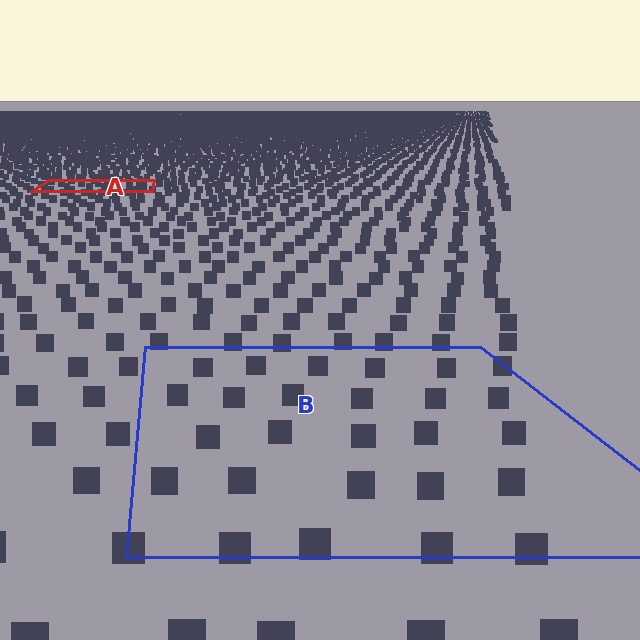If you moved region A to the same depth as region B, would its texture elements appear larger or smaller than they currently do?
They would appear larger. At a closer depth, the same texture elements are projected at a bigger on-screen size.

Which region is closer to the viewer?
Region B is closer. The texture elements there are larger and more spread out.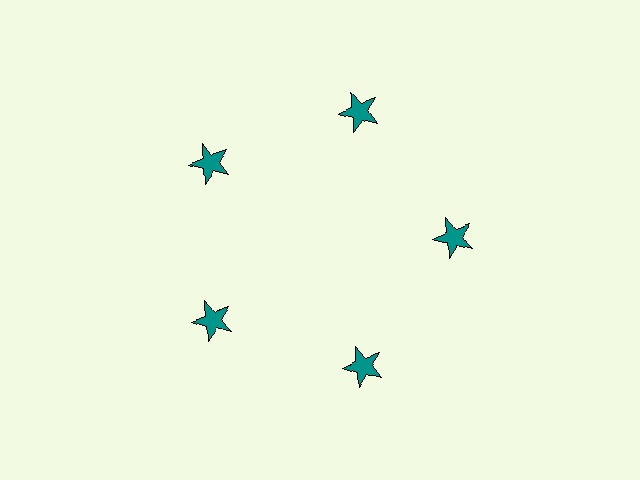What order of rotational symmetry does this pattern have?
This pattern has 5-fold rotational symmetry.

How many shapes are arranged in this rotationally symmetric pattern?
There are 5 shapes, arranged in 5 groups of 1.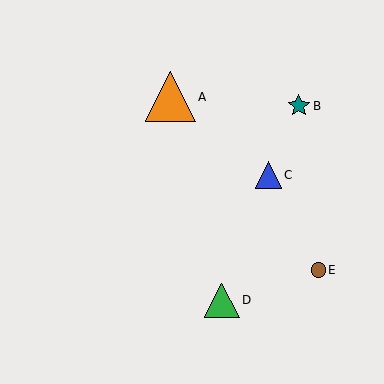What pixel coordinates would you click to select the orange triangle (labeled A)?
Click at (170, 96) to select the orange triangle A.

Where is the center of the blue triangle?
The center of the blue triangle is at (268, 175).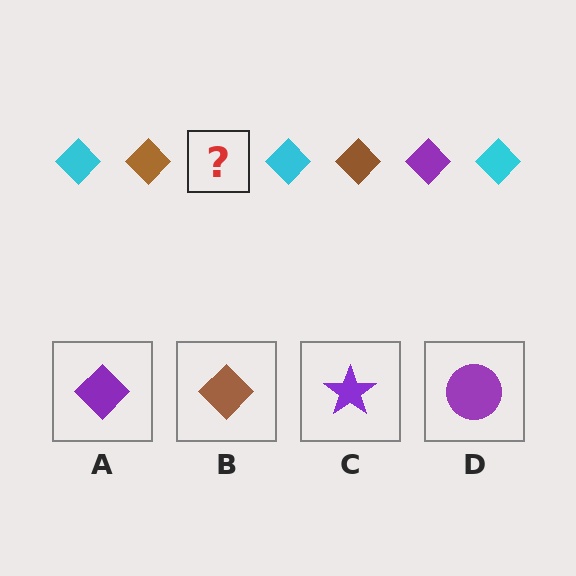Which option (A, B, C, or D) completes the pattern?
A.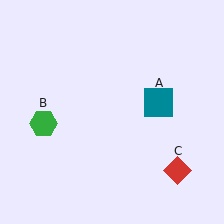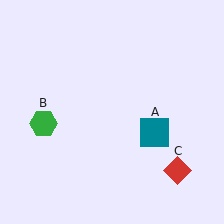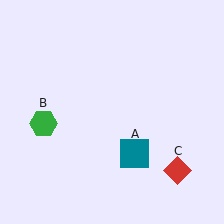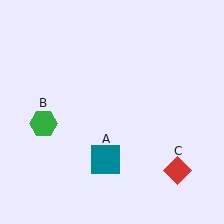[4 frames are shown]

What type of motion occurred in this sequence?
The teal square (object A) rotated clockwise around the center of the scene.